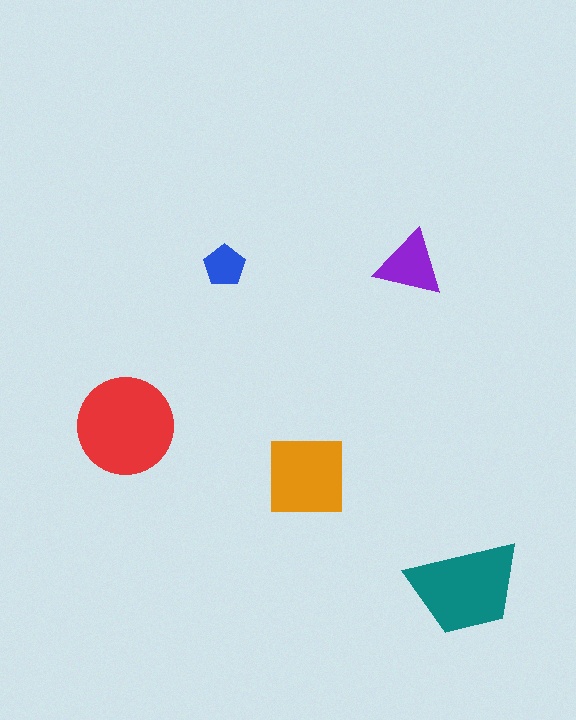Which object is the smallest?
The blue pentagon.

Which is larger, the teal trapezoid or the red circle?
The red circle.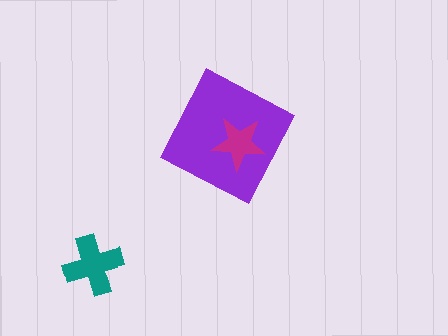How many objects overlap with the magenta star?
1 object overlaps with the magenta star.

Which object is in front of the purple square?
The magenta star is in front of the purple square.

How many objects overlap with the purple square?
1 object overlaps with the purple square.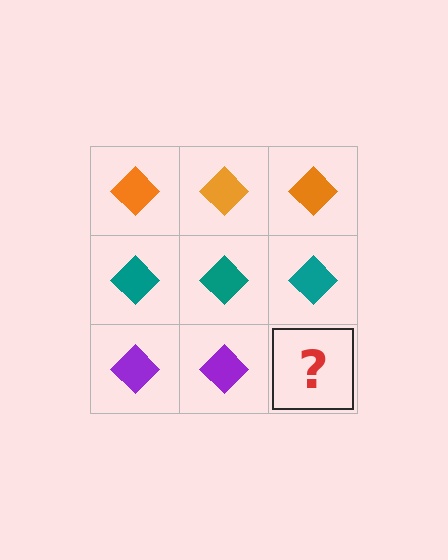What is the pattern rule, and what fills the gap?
The rule is that each row has a consistent color. The gap should be filled with a purple diamond.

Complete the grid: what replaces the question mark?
The question mark should be replaced with a purple diamond.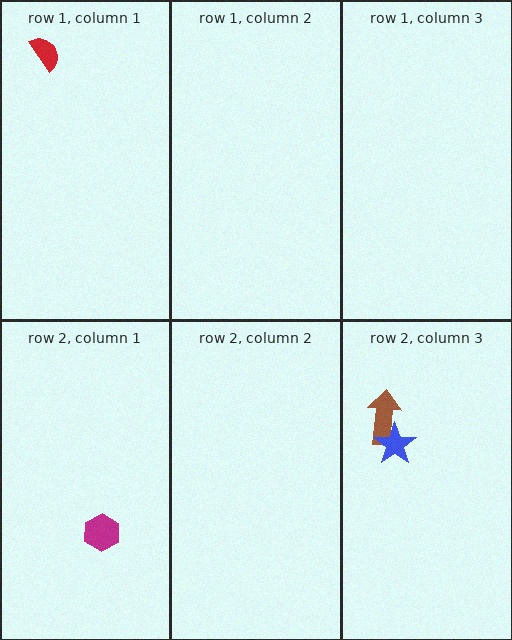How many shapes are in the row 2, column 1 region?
1.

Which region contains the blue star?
The row 2, column 3 region.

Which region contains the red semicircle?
The row 1, column 1 region.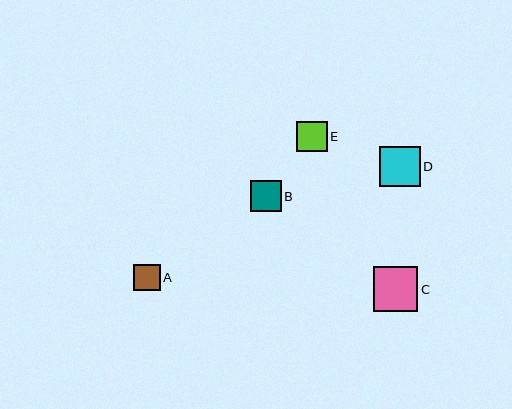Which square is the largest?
Square C is the largest with a size of approximately 45 pixels.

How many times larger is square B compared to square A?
Square B is approximately 1.2 times the size of square A.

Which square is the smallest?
Square A is the smallest with a size of approximately 26 pixels.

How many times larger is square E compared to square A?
Square E is approximately 1.2 times the size of square A.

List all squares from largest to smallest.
From largest to smallest: C, D, B, E, A.